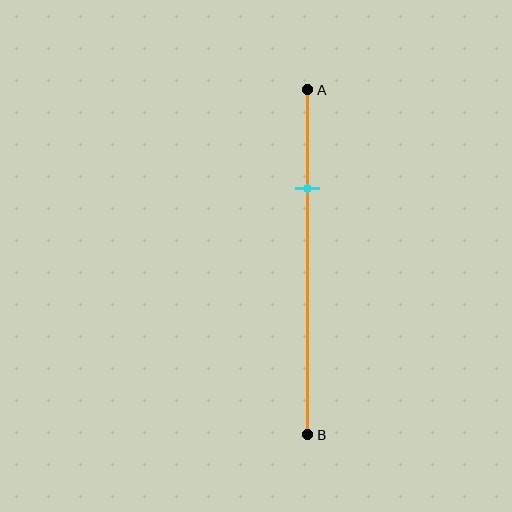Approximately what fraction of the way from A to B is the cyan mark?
The cyan mark is approximately 30% of the way from A to B.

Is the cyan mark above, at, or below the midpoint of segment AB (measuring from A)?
The cyan mark is above the midpoint of segment AB.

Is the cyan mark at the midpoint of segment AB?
No, the mark is at about 30% from A, not at the 50% midpoint.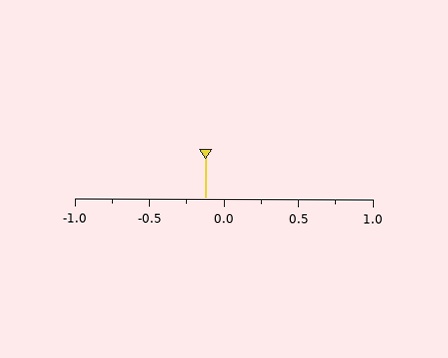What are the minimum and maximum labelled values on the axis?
The axis runs from -1.0 to 1.0.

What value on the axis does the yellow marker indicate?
The marker indicates approximately -0.12.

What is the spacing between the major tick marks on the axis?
The major ticks are spaced 0.5 apart.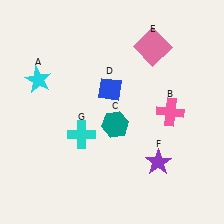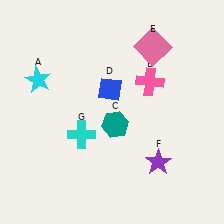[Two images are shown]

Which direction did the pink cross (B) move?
The pink cross (B) moved up.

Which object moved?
The pink cross (B) moved up.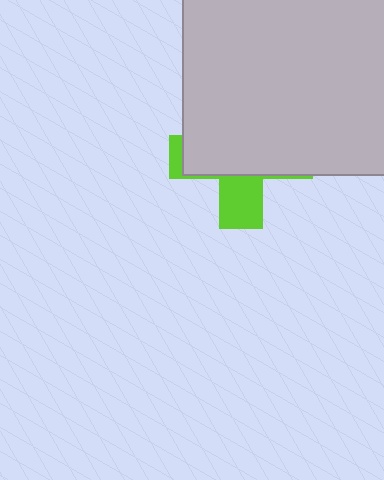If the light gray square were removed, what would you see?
You would see the complete lime cross.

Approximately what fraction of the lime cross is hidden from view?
Roughly 70% of the lime cross is hidden behind the light gray square.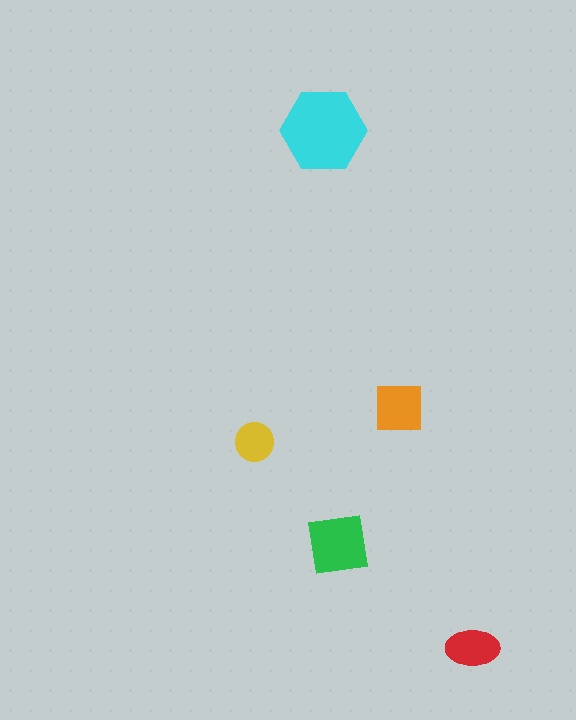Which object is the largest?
The cyan hexagon.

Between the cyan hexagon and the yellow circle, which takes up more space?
The cyan hexagon.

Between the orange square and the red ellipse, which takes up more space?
The orange square.